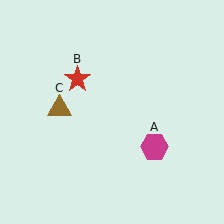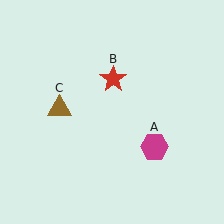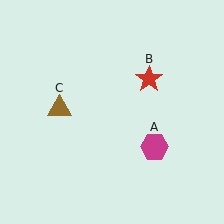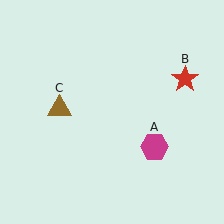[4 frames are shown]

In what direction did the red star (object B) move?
The red star (object B) moved right.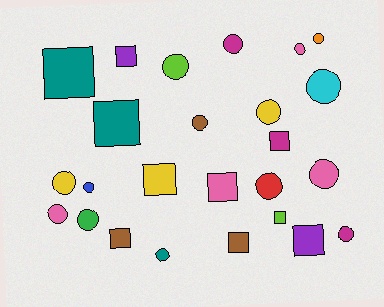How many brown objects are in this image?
There are 3 brown objects.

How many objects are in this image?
There are 25 objects.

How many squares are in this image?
There are 10 squares.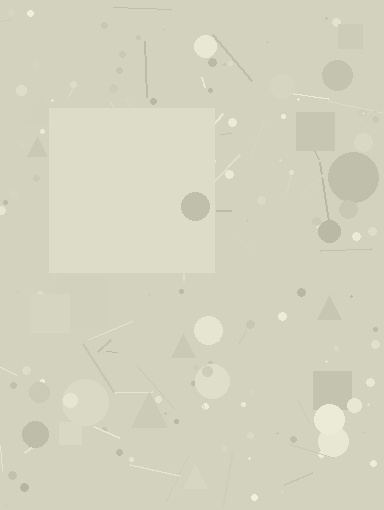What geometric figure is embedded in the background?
A square is embedded in the background.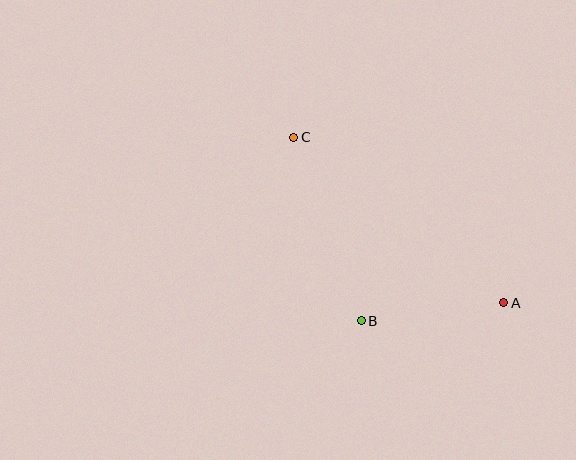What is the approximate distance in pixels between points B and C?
The distance between B and C is approximately 196 pixels.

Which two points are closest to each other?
Points A and B are closest to each other.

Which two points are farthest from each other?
Points A and C are farthest from each other.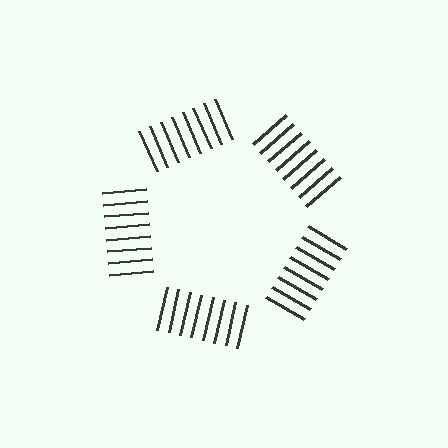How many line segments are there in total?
40 — 8 along each of the 5 edges.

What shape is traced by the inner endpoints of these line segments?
An illusory pentagon — the line segments terminate on its edges but no continuous stroke is drawn.